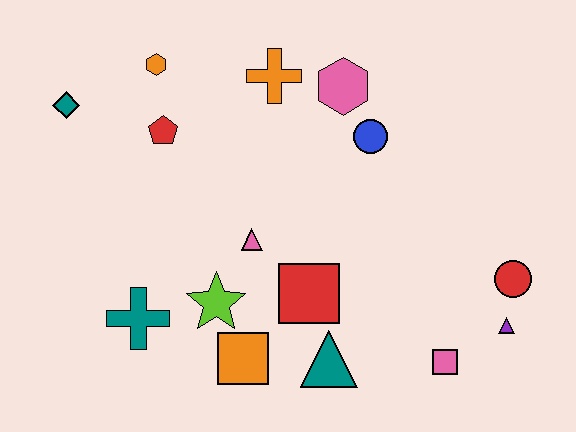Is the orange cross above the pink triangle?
Yes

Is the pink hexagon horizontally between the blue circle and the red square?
Yes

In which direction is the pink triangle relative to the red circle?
The pink triangle is to the left of the red circle.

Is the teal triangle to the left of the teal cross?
No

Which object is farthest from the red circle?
The teal diamond is farthest from the red circle.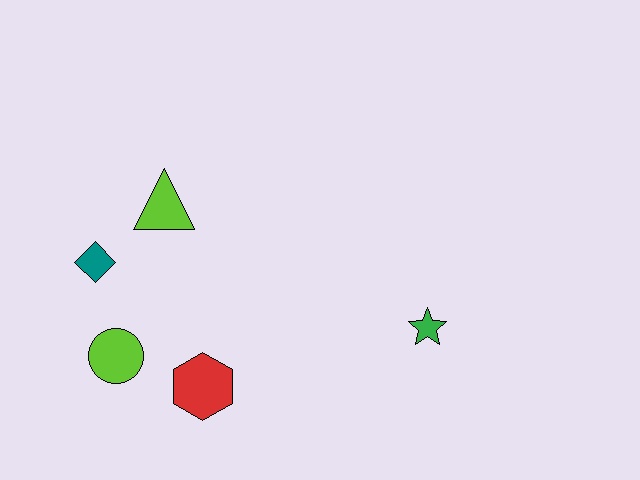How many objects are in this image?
There are 5 objects.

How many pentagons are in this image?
There are no pentagons.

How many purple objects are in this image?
There are no purple objects.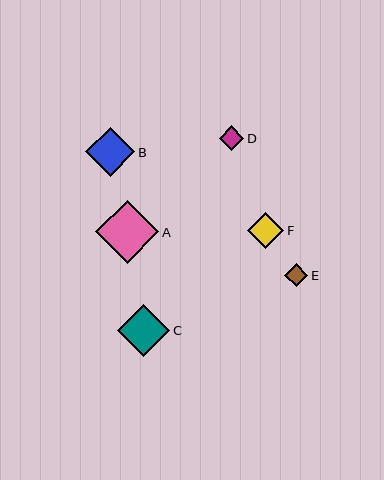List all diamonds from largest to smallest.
From largest to smallest: A, C, B, F, D, E.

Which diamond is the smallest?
Diamond E is the smallest with a size of approximately 23 pixels.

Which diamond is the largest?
Diamond A is the largest with a size of approximately 63 pixels.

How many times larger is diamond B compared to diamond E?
Diamond B is approximately 2.1 times the size of diamond E.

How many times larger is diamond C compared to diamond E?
Diamond C is approximately 2.2 times the size of diamond E.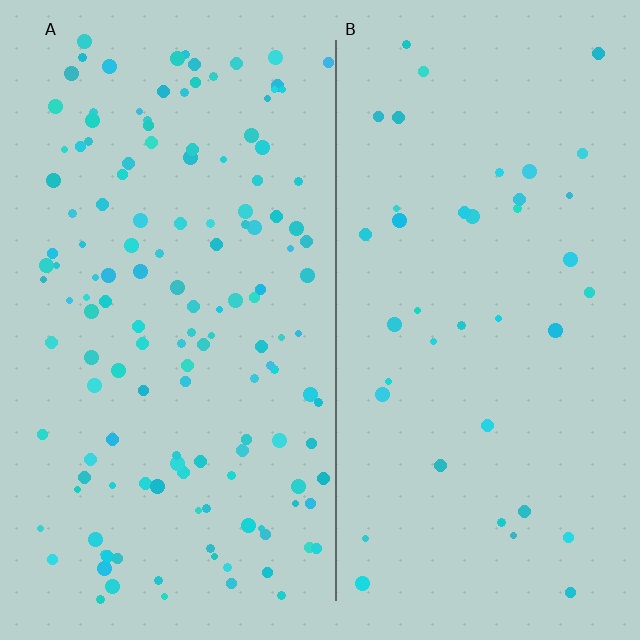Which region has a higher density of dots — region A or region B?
A (the left).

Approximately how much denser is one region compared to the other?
Approximately 3.5× — region A over region B.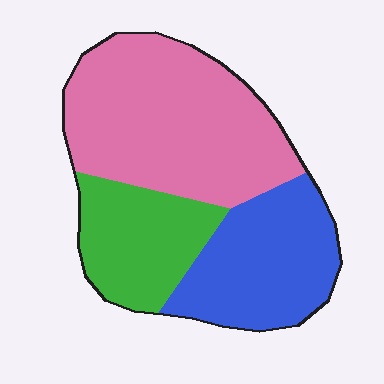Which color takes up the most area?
Pink, at roughly 50%.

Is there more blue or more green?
Blue.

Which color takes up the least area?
Green, at roughly 25%.